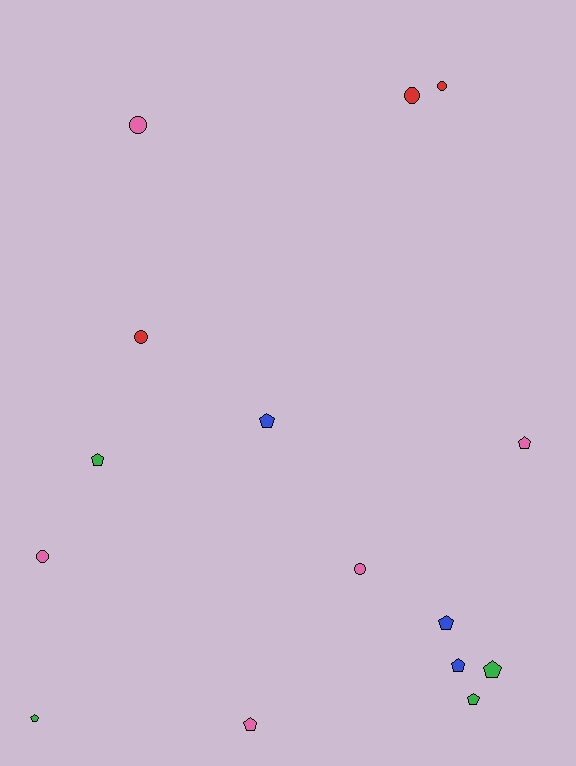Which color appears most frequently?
Pink, with 5 objects.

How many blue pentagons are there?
There are 3 blue pentagons.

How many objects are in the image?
There are 15 objects.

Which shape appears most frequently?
Pentagon, with 9 objects.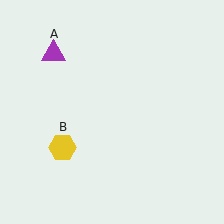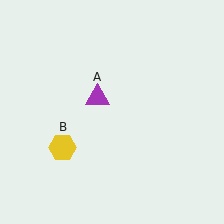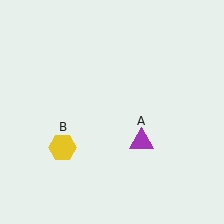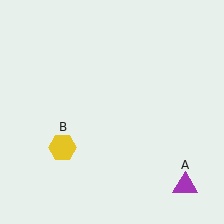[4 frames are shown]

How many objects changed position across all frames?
1 object changed position: purple triangle (object A).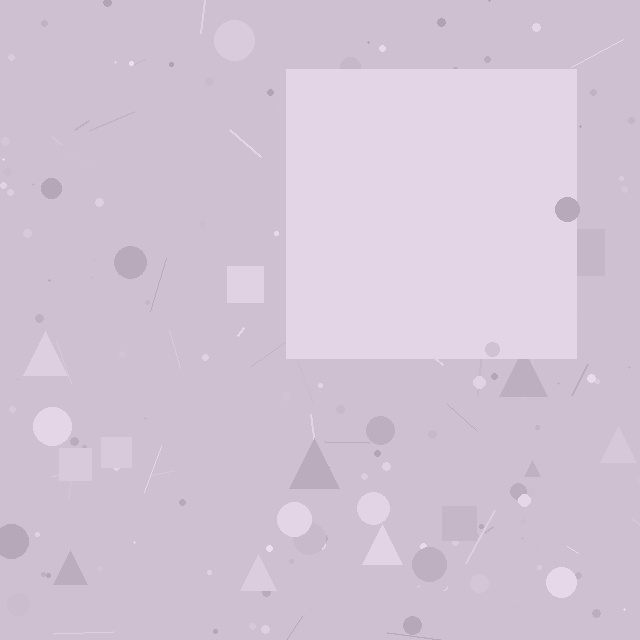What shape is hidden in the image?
A square is hidden in the image.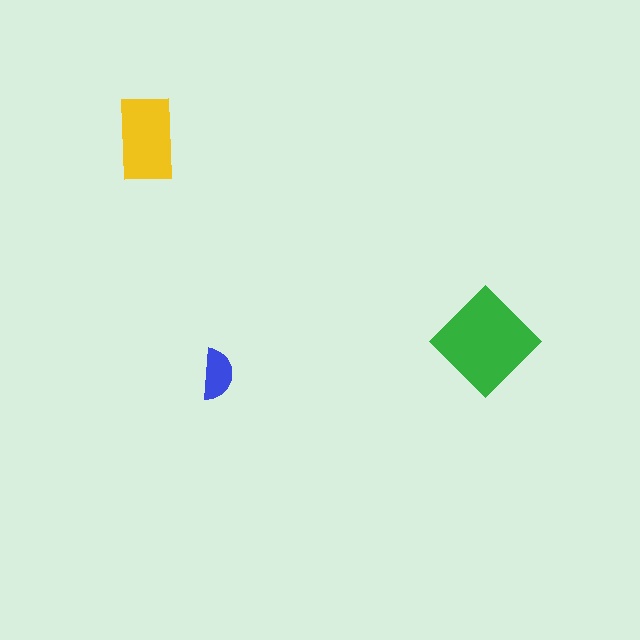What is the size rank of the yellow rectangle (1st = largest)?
2nd.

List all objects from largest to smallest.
The green diamond, the yellow rectangle, the blue semicircle.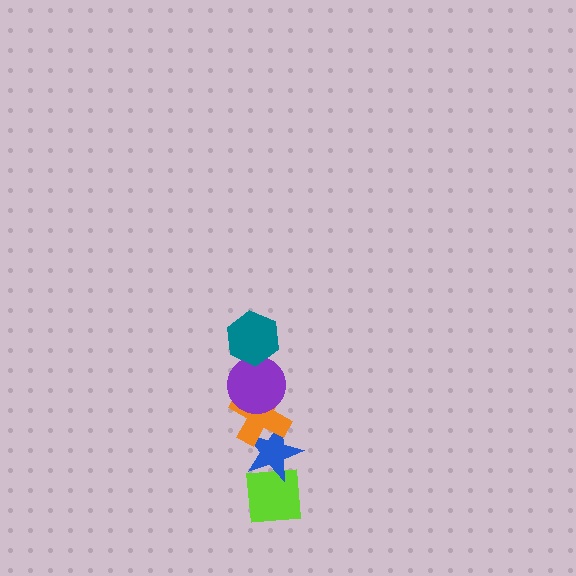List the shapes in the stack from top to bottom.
From top to bottom: the teal hexagon, the purple circle, the orange cross, the blue star, the lime square.